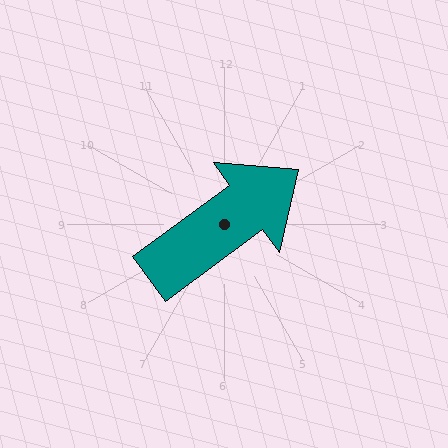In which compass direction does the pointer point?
Northeast.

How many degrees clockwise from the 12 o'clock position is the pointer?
Approximately 54 degrees.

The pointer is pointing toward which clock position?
Roughly 2 o'clock.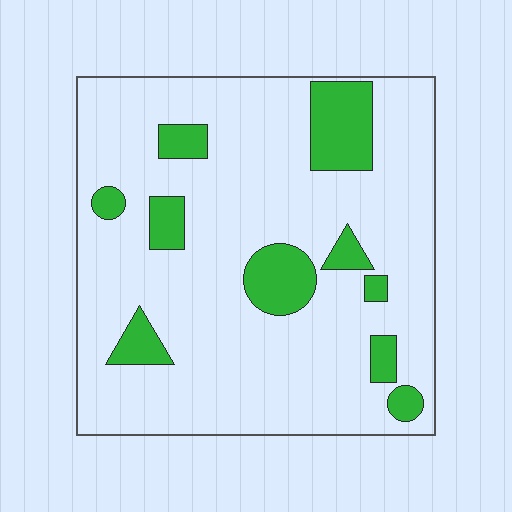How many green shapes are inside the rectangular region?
10.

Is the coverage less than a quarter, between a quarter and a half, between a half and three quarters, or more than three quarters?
Less than a quarter.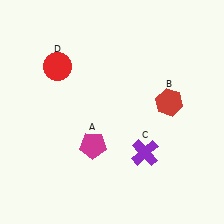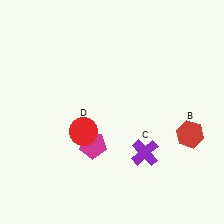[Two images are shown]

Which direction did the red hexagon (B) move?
The red hexagon (B) moved down.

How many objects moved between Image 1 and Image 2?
2 objects moved between the two images.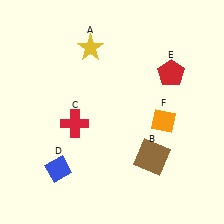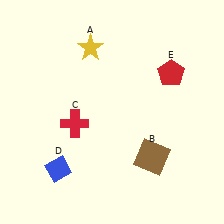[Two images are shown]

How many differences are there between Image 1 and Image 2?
There is 1 difference between the two images.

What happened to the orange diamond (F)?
The orange diamond (F) was removed in Image 2. It was in the bottom-right area of Image 1.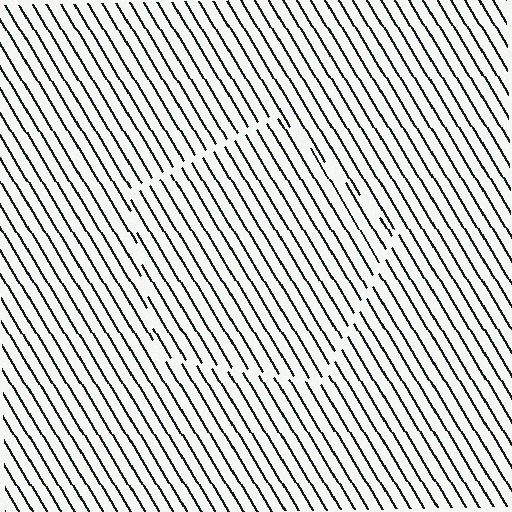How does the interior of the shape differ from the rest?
The interior of the shape contains the same grating, shifted by half a period — the contour is defined by the phase discontinuity where line-ends from the inner and outer gratings abut.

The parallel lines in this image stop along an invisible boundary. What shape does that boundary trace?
An illusory pentagon. The interior of the shape contains the same grating, shifted by half a period — the contour is defined by the phase discontinuity where line-ends from the inner and outer gratings abut.